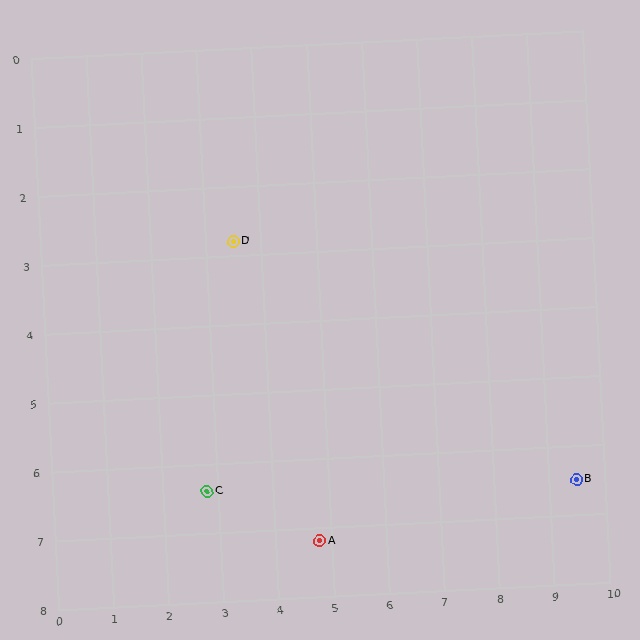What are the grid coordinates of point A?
Point A is at approximately (4.8, 7.2).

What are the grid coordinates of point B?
Point B is at approximately (9.5, 6.5).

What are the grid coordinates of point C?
Point C is at approximately (2.8, 6.4).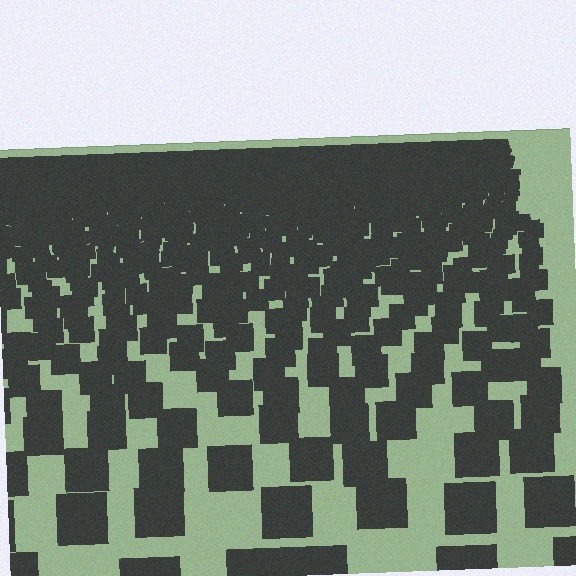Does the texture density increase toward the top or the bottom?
Density increases toward the top.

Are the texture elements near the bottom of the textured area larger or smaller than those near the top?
Larger. Near the bottom, elements are closer to the viewer and appear at a bigger on-screen size.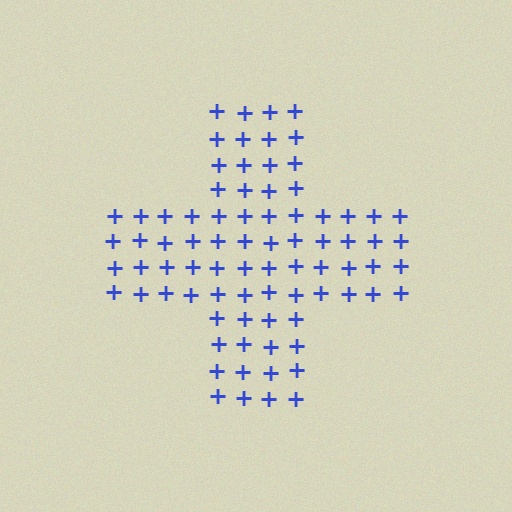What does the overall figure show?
The overall figure shows a cross.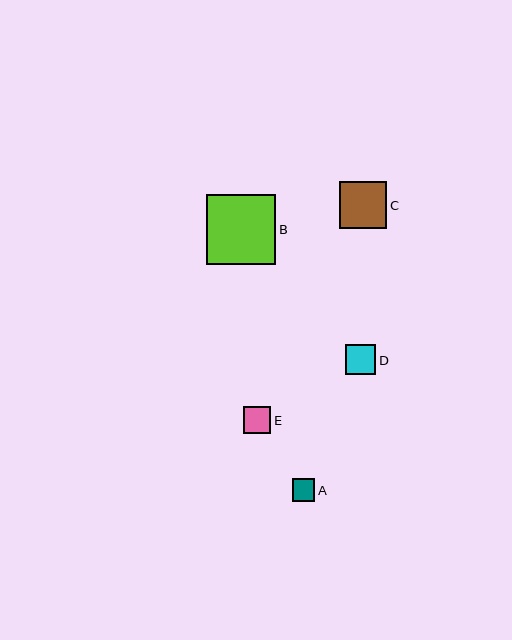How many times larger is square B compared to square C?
Square B is approximately 1.5 times the size of square C.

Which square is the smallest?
Square A is the smallest with a size of approximately 23 pixels.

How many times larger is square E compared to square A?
Square E is approximately 1.2 times the size of square A.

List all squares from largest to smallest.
From largest to smallest: B, C, D, E, A.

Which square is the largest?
Square B is the largest with a size of approximately 70 pixels.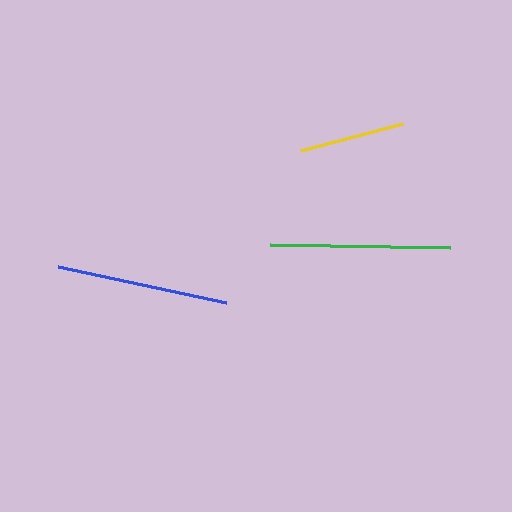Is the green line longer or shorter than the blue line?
The green line is longer than the blue line.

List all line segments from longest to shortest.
From longest to shortest: green, blue, yellow.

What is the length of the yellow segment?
The yellow segment is approximately 106 pixels long.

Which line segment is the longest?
The green line is the longest at approximately 180 pixels.